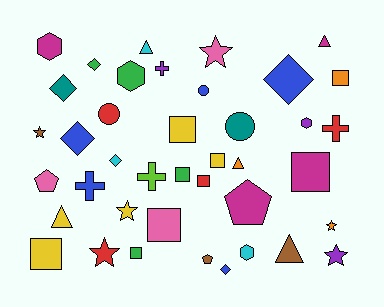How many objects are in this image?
There are 40 objects.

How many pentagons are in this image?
There are 3 pentagons.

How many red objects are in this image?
There are 4 red objects.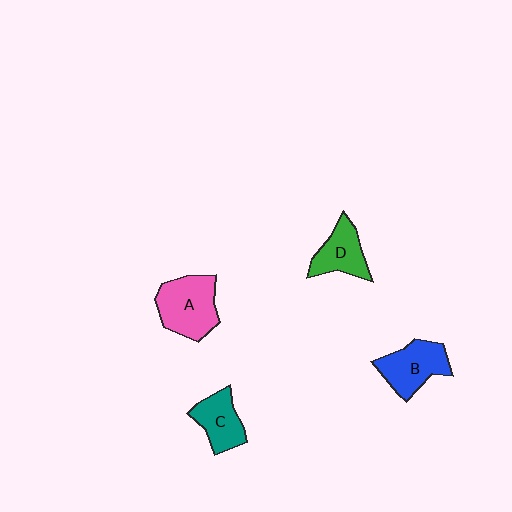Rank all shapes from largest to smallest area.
From largest to smallest: A (pink), B (blue), D (green), C (teal).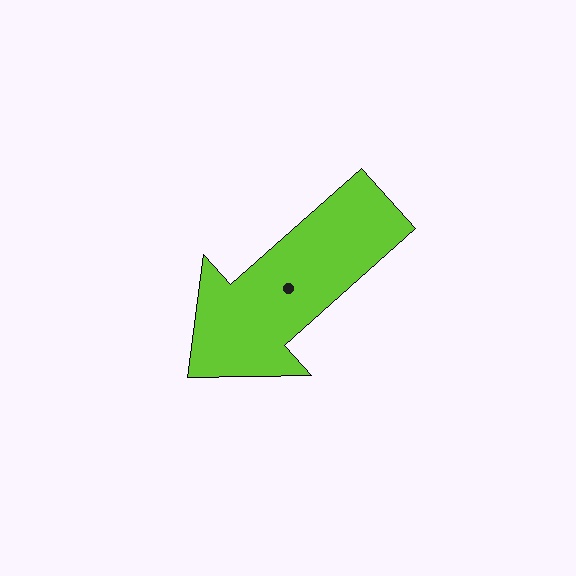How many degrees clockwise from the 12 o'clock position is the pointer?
Approximately 228 degrees.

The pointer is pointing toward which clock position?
Roughly 8 o'clock.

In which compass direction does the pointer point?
Southwest.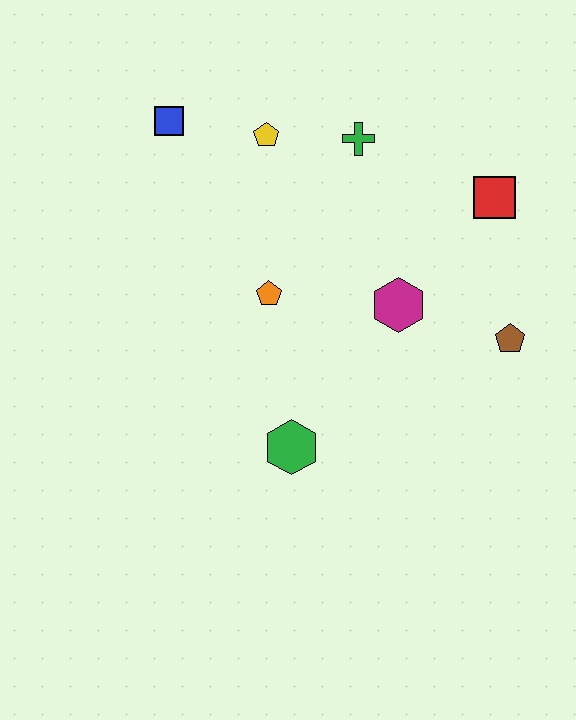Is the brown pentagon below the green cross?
Yes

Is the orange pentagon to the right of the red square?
No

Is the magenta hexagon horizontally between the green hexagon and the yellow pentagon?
No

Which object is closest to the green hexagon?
The orange pentagon is closest to the green hexagon.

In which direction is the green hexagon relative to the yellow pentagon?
The green hexagon is below the yellow pentagon.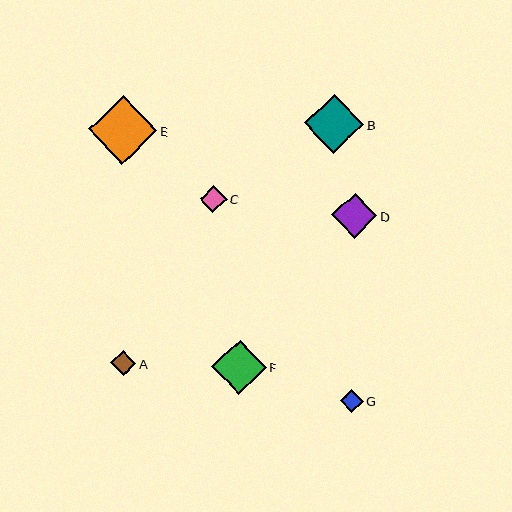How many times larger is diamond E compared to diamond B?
Diamond E is approximately 1.2 times the size of diamond B.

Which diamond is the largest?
Diamond E is the largest with a size of approximately 68 pixels.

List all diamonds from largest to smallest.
From largest to smallest: E, B, F, D, C, A, G.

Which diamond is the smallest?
Diamond G is the smallest with a size of approximately 23 pixels.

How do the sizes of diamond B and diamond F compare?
Diamond B and diamond F are approximately the same size.